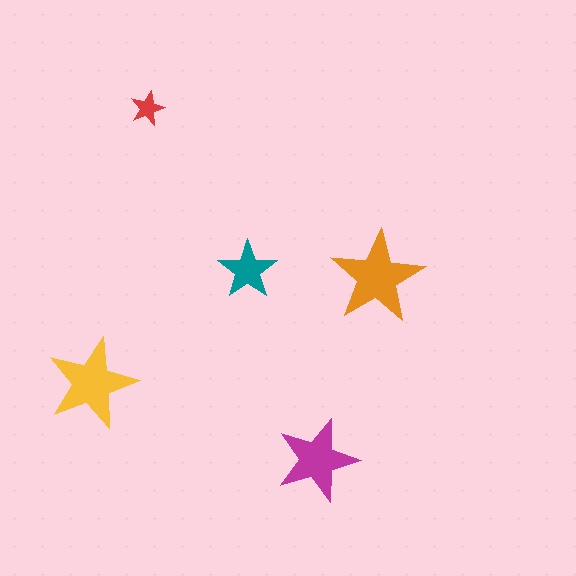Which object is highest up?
The red star is topmost.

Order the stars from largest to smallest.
the orange one, the yellow one, the magenta one, the teal one, the red one.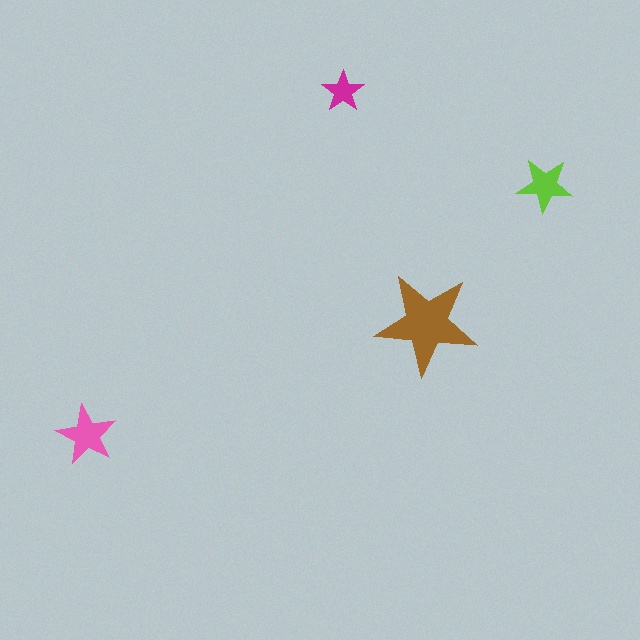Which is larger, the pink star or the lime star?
The pink one.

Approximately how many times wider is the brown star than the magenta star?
About 2.5 times wider.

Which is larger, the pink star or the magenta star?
The pink one.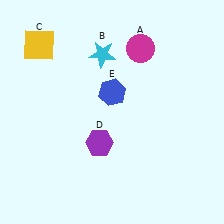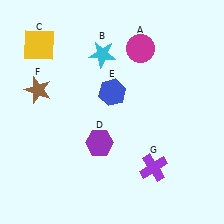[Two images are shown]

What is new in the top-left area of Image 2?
A brown star (F) was added in the top-left area of Image 2.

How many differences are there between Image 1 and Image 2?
There are 2 differences between the two images.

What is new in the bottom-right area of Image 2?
A purple cross (G) was added in the bottom-right area of Image 2.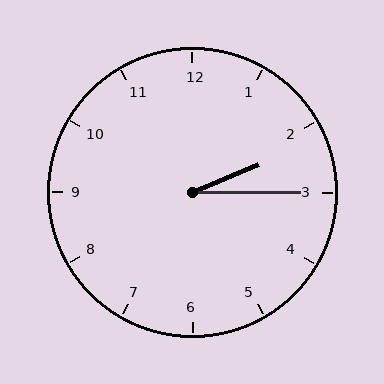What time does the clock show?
2:15.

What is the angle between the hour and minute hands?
Approximately 22 degrees.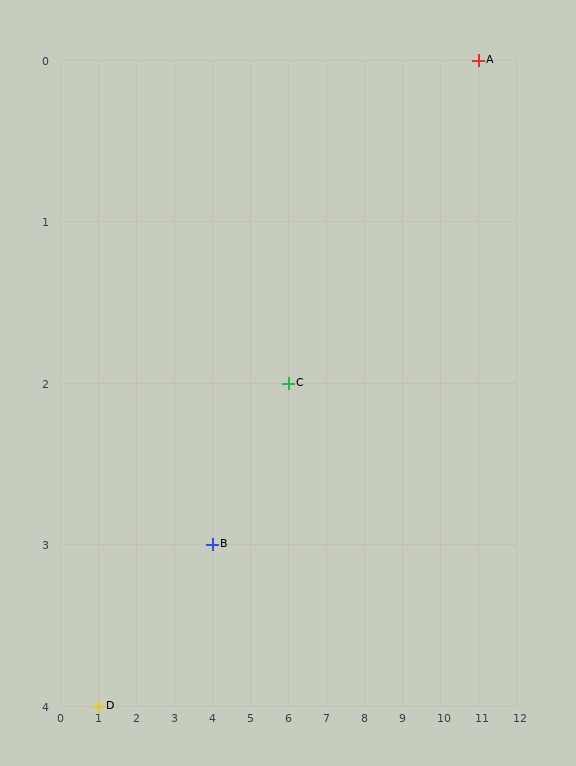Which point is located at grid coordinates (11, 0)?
Point A is at (11, 0).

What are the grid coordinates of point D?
Point D is at grid coordinates (1, 4).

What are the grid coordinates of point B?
Point B is at grid coordinates (4, 3).